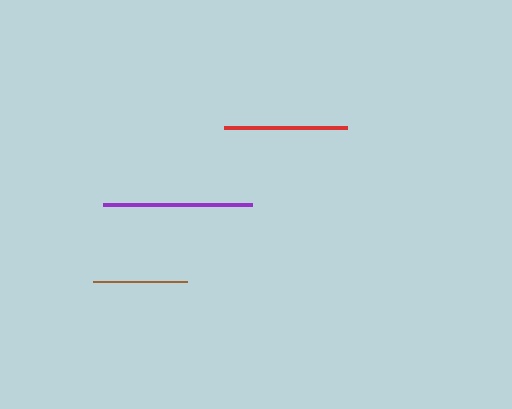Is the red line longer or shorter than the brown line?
The red line is longer than the brown line.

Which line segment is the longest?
The purple line is the longest at approximately 149 pixels.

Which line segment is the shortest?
The brown line is the shortest at approximately 94 pixels.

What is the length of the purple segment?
The purple segment is approximately 149 pixels long.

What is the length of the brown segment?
The brown segment is approximately 94 pixels long.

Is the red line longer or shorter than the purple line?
The purple line is longer than the red line.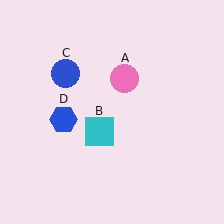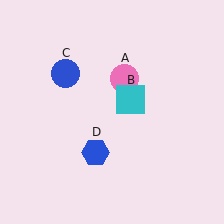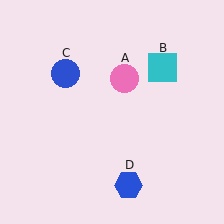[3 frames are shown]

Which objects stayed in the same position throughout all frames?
Pink circle (object A) and blue circle (object C) remained stationary.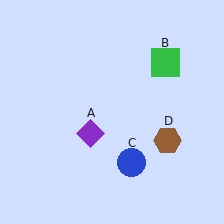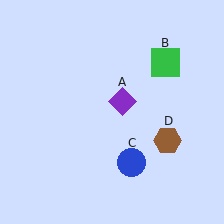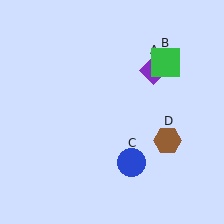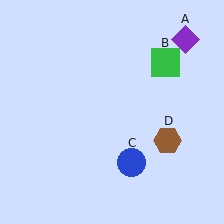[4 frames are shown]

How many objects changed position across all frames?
1 object changed position: purple diamond (object A).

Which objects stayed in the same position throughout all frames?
Green square (object B) and blue circle (object C) and brown hexagon (object D) remained stationary.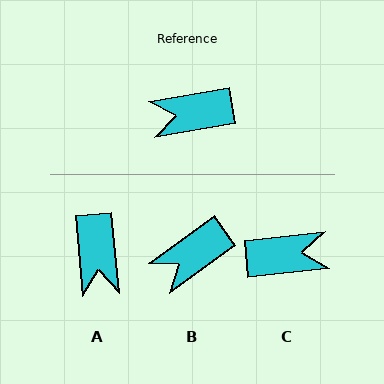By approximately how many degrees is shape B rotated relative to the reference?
Approximately 27 degrees counter-clockwise.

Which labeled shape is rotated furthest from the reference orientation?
C, about 176 degrees away.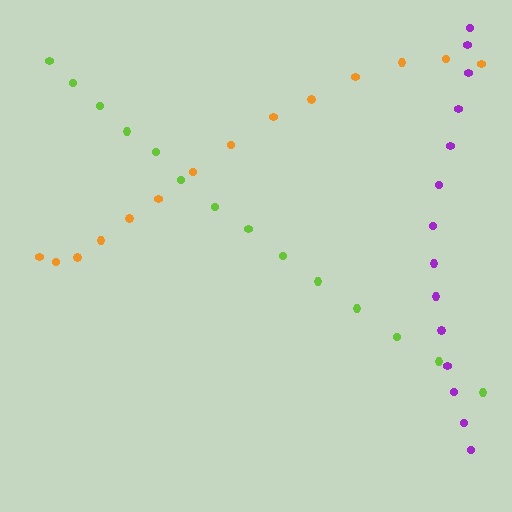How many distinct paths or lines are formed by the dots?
There are 3 distinct paths.